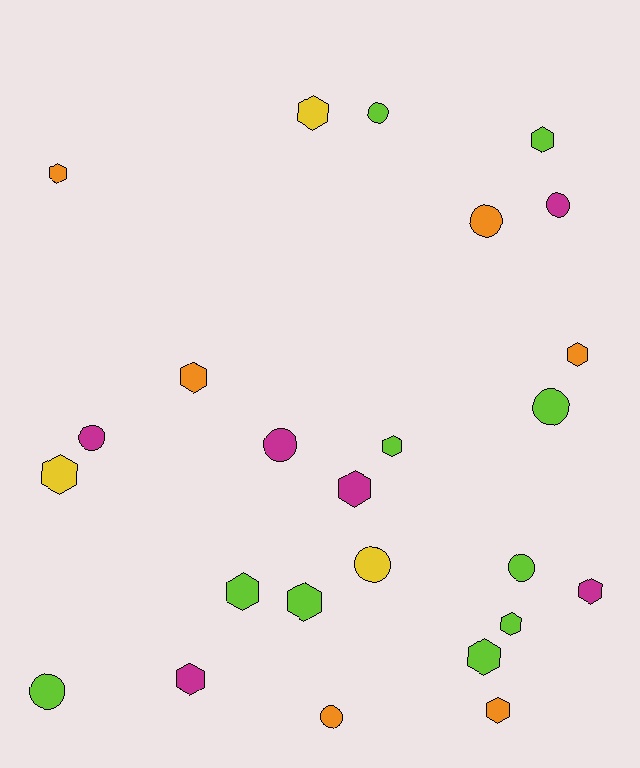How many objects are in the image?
There are 25 objects.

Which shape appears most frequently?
Hexagon, with 15 objects.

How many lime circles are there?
There are 4 lime circles.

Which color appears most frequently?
Lime, with 10 objects.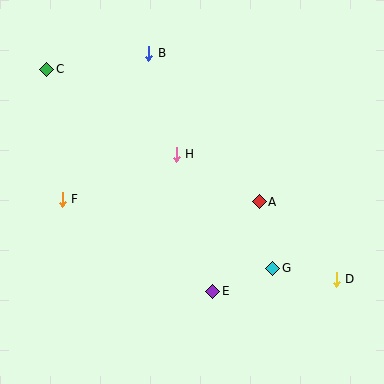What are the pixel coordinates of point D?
Point D is at (336, 279).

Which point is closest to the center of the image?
Point H at (176, 154) is closest to the center.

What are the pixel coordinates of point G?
Point G is at (273, 268).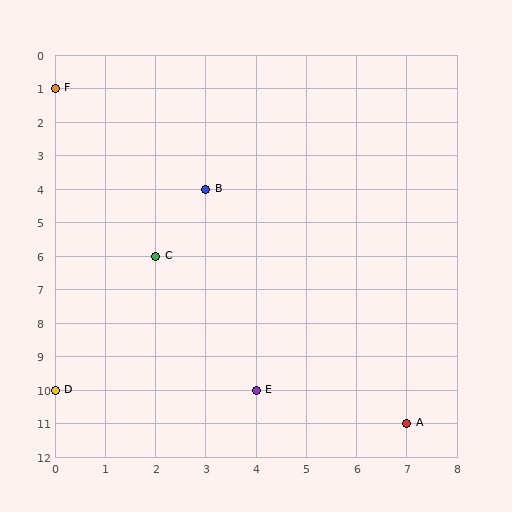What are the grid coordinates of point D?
Point D is at grid coordinates (0, 10).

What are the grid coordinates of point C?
Point C is at grid coordinates (2, 6).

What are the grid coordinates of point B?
Point B is at grid coordinates (3, 4).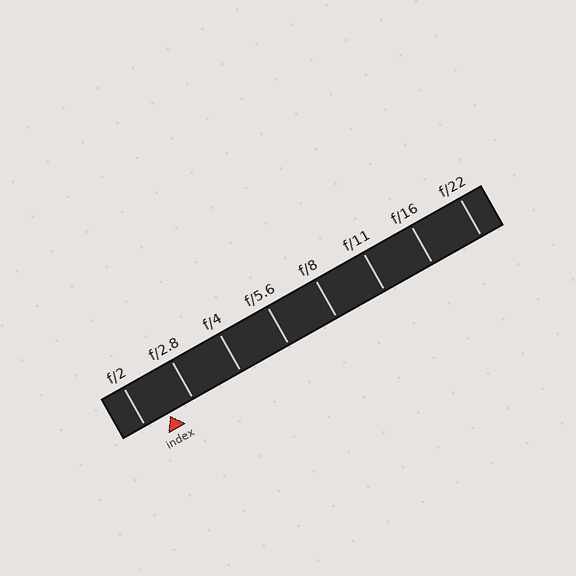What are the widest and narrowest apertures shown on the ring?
The widest aperture shown is f/2 and the narrowest is f/22.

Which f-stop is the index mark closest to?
The index mark is closest to f/2.8.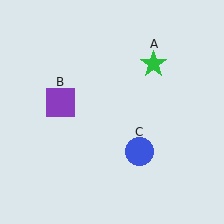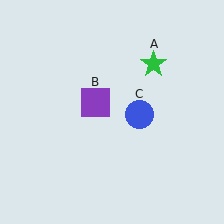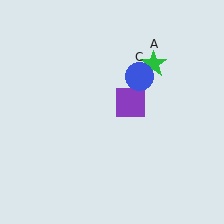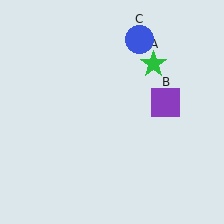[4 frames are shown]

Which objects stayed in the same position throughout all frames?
Green star (object A) remained stationary.